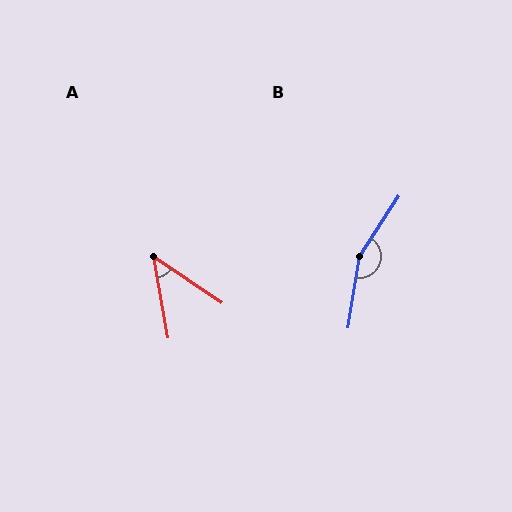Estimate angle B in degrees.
Approximately 157 degrees.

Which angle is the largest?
B, at approximately 157 degrees.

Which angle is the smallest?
A, at approximately 46 degrees.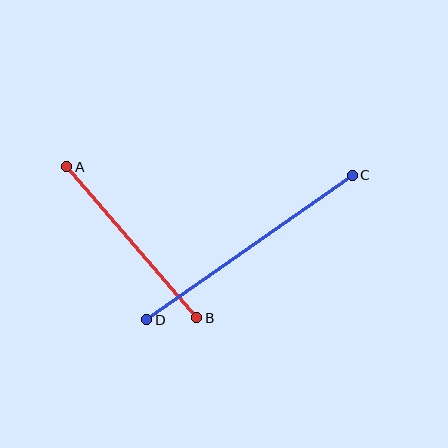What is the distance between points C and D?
The distance is approximately 252 pixels.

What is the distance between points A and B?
The distance is approximately 199 pixels.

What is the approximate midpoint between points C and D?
The midpoint is at approximately (250, 247) pixels.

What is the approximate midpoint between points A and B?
The midpoint is at approximately (132, 242) pixels.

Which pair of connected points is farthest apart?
Points C and D are farthest apart.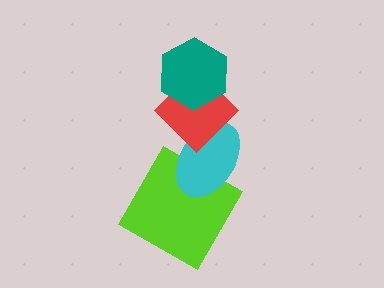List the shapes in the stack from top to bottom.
From top to bottom: the teal hexagon, the red diamond, the cyan ellipse, the lime square.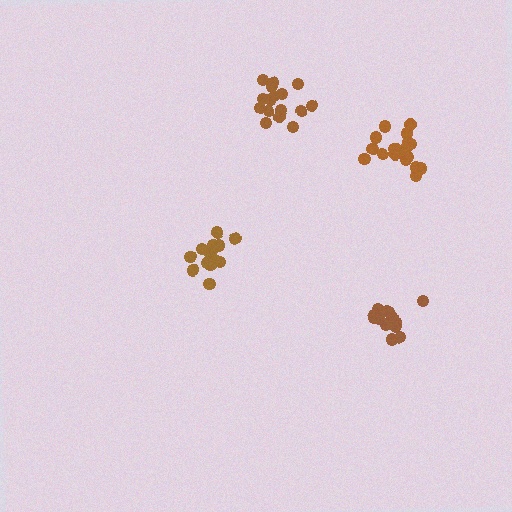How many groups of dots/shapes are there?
There are 4 groups.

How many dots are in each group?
Group 1: 16 dots, Group 2: 15 dots, Group 3: 16 dots, Group 4: 20 dots (67 total).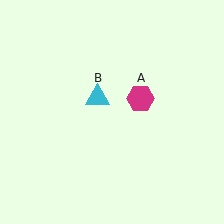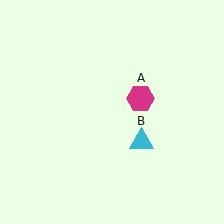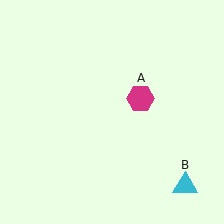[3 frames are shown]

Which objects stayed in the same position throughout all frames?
Magenta hexagon (object A) remained stationary.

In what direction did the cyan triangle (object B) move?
The cyan triangle (object B) moved down and to the right.